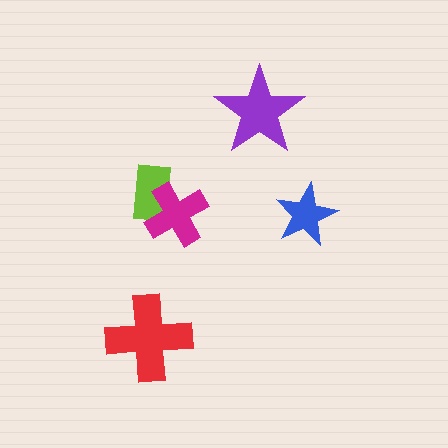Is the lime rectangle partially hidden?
Yes, it is partially covered by another shape.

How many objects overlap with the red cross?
0 objects overlap with the red cross.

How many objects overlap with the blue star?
0 objects overlap with the blue star.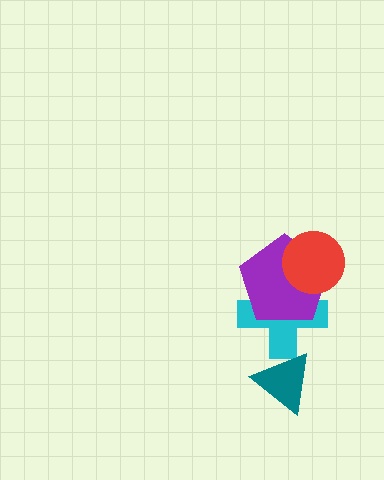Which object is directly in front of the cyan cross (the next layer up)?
The purple pentagon is directly in front of the cyan cross.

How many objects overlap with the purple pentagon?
2 objects overlap with the purple pentagon.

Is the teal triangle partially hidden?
No, no other shape covers it.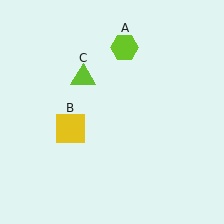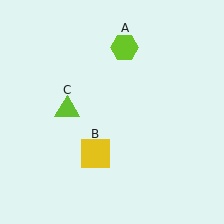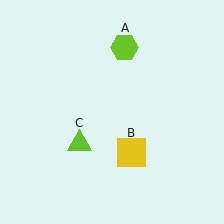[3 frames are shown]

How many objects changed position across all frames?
2 objects changed position: yellow square (object B), lime triangle (object C).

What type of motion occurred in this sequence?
The yellow square (object B), lime triangle (object C) rotated counterclockwise around the center of the scene.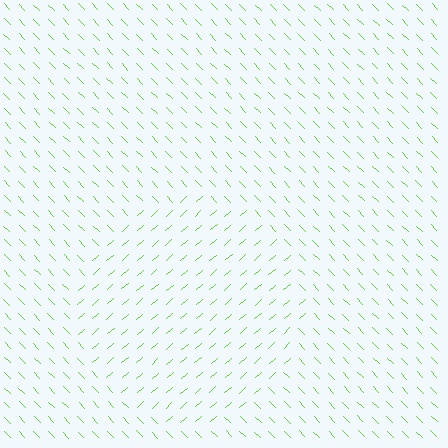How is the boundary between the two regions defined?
The boundary is defined purely by a change in line orientation (approximately 87 degrees difference). All lines are the same color and thickness.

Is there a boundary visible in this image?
Yes, there is a texture boundary formed by a change in line orientation.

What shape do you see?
I see a circle.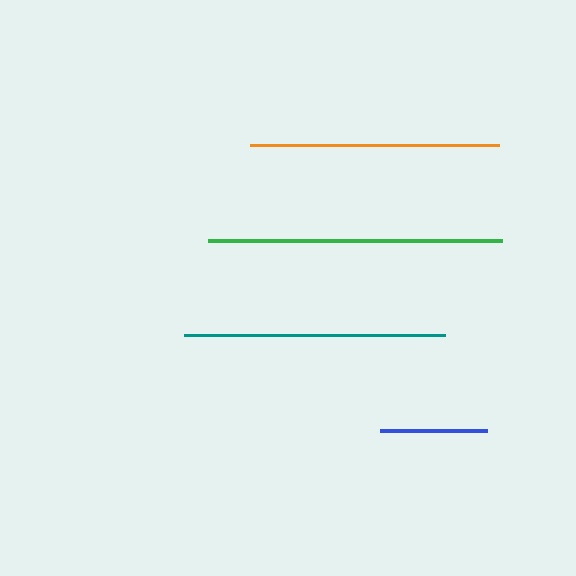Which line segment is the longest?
The green line is the longest at approximately 294 pixels.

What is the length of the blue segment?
The blue segment is approximately 107 pixels long.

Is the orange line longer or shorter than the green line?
The green line is longer than the orange line.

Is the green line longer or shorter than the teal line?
The green line is longer than the teal line.